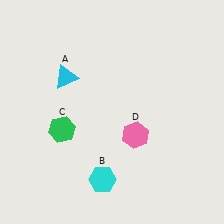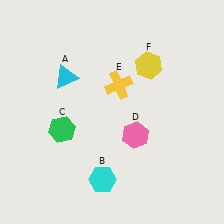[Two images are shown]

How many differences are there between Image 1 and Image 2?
There are 2 differences between the two images.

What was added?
A yellow cross (E), a yellow hexagon (F) were added in Image 2.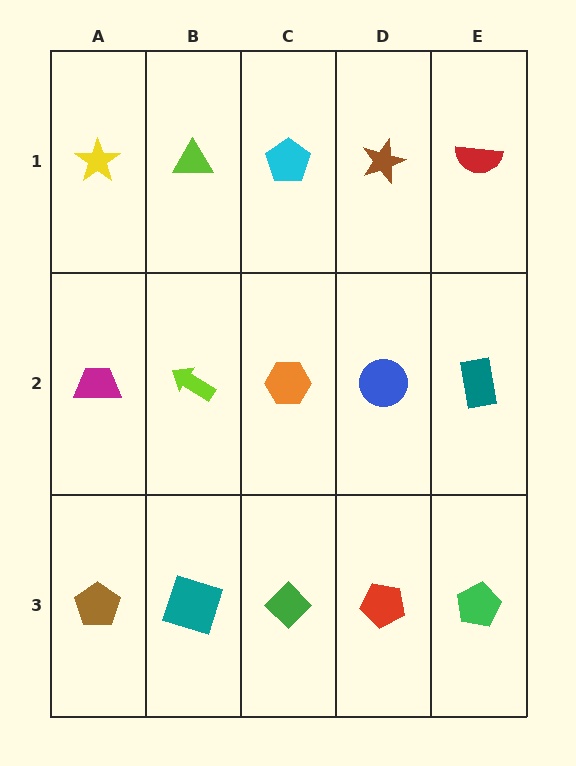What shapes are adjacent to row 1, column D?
A blue circle (row 2, column D), a cyan pentagon (row 1, column C), a red semicircle (row 1, column E).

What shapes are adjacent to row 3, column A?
A magenta trapezoid (row 2, column A), a teal square (row 3, column B).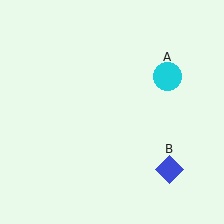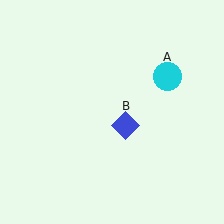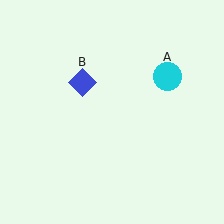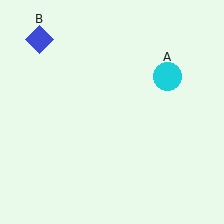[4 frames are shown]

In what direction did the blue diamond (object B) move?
The blue diamond (object B) moved up and to the left.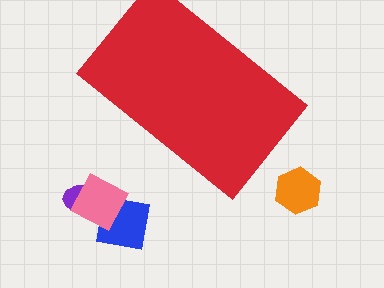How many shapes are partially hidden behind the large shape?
0 shapes are partially hidden.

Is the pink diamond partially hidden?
No, the pink diamond is fully visible.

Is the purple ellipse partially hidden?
No, the purple ellipse is fully visible.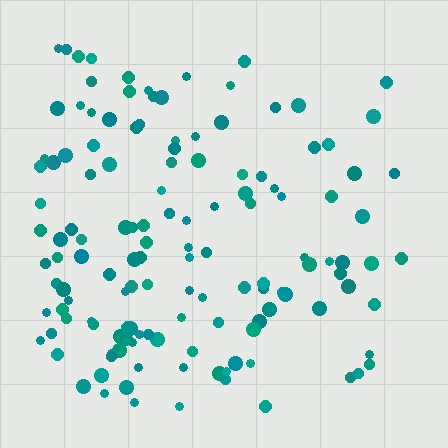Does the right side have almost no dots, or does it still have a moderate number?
Still a moderate number, just noticeably fewer than the left.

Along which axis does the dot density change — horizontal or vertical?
Horizontal.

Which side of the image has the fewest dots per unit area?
The right.